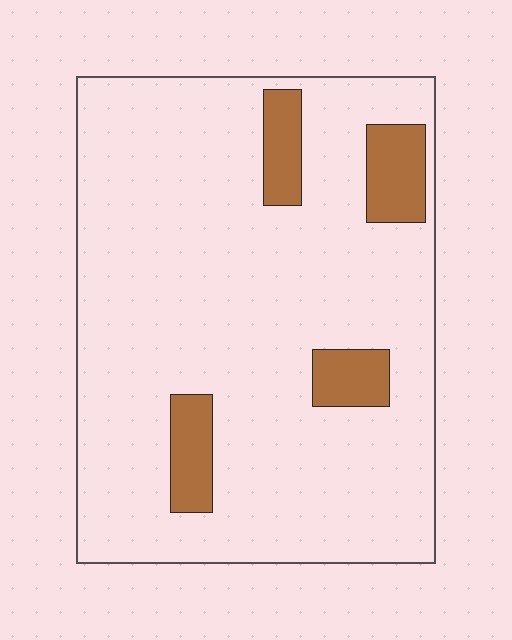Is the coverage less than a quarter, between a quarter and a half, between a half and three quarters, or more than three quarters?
Less than a quarter.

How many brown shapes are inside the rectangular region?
4.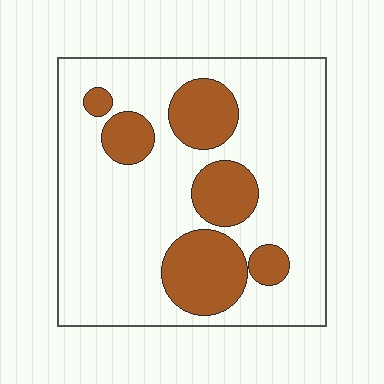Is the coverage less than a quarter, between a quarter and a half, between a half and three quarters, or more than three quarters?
Less than a quarter.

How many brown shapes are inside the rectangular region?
6.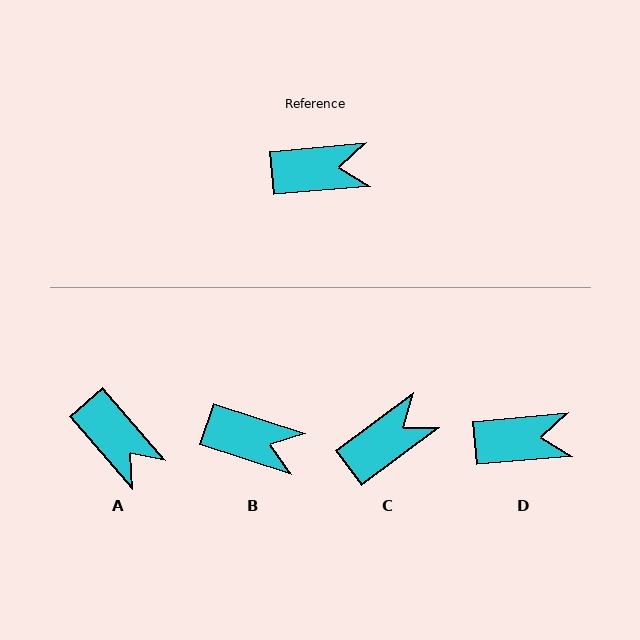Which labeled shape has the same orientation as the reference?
D.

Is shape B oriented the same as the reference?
No, it is off by about 23 degrees.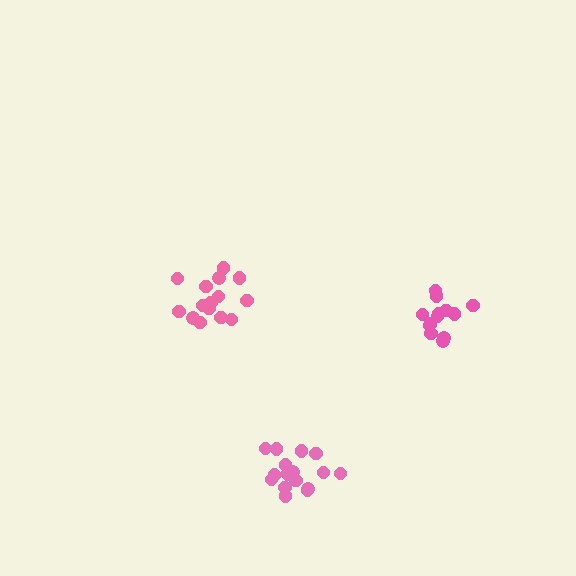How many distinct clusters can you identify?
There are 3 distinct clusters.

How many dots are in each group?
Group 1: 15 dots, Group 2: 16 dots, Group 3: 13 dots (44 total).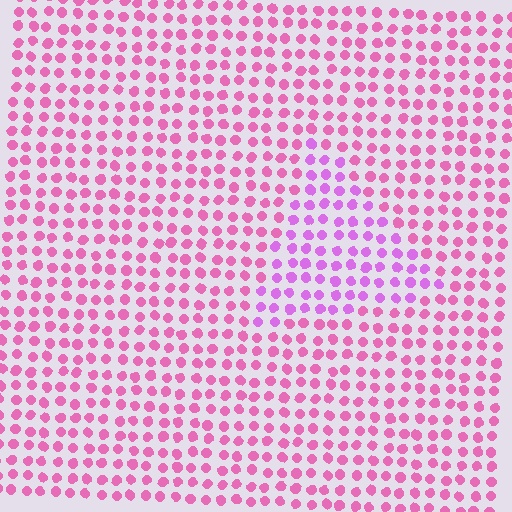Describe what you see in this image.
The image is filled with small pink elements in a uniform arrangement. A triangle-shaped region is visible where the elements are tinted to a slightly different hue, forming a subtle color boundary.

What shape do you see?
I see a triangle.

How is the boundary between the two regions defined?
The boundary is defined purely by a slight shift in hue (about 30 degrees). Spacing, size, and orientation are identical on both sides.